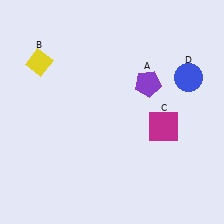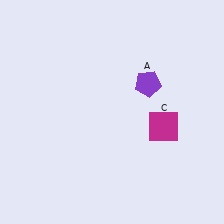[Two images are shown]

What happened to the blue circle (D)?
The blue circle (D) was removed in Image 2. It was in the top-right area of Image 1.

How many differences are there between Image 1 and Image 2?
There are 2 differences between the two images.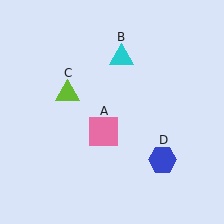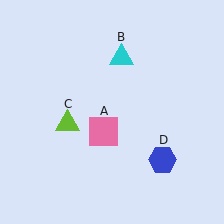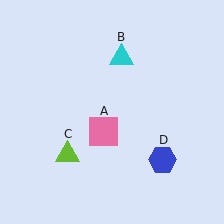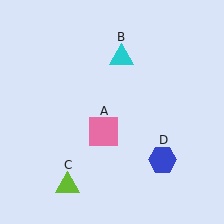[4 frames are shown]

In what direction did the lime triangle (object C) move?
The lime triangle (object C) moved down.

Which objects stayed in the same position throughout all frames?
Pink square (object A) and cyan triangle (object B) and blue hexagon (object D) remained stationary.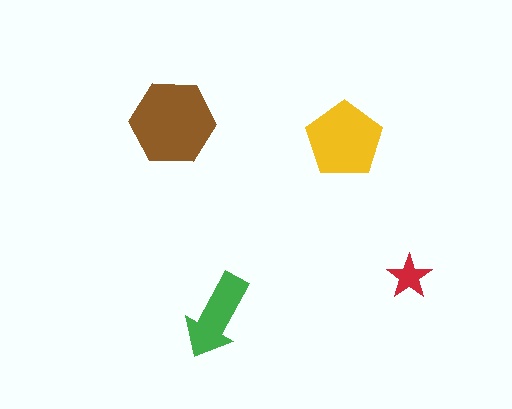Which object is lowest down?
The green arrow is bottommost.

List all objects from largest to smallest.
The brown hexagon, the yellow pentagon, the green arrow, the red star.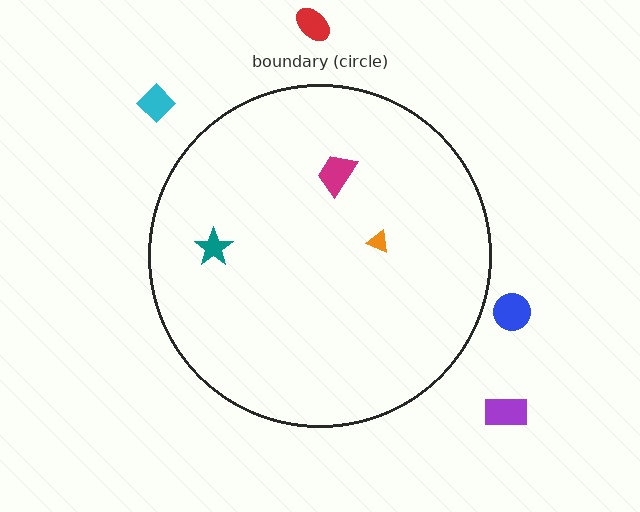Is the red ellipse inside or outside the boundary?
Outside.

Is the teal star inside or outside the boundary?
Inside.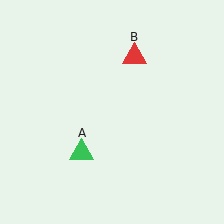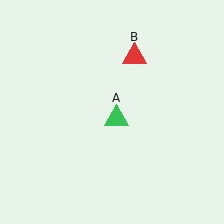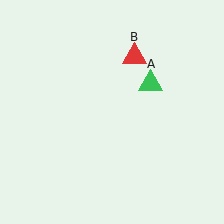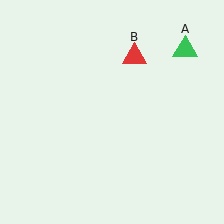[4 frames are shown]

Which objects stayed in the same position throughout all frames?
Red triangle (object B) remained stationary.